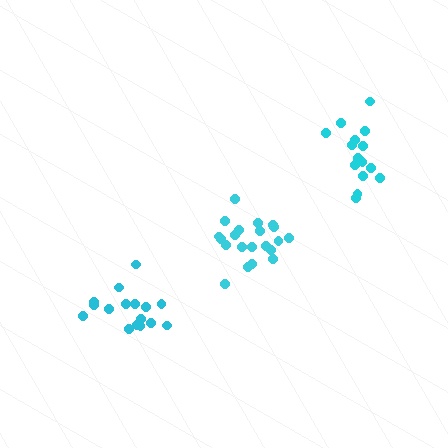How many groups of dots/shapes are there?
There are 3 groups.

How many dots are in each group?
Group 1: 21 dots, Group 2: 16 dots, Group 3: 15 dots (52 total).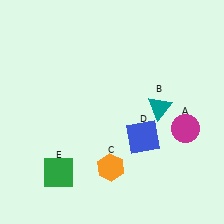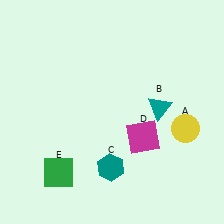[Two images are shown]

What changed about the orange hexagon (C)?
In Image 1, C is orange. In Image 2, it changed to teal.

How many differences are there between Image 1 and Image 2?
There are 3 differences between the two images.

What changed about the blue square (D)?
In Image 1, D is blue. In Image 2, it changed to magenta.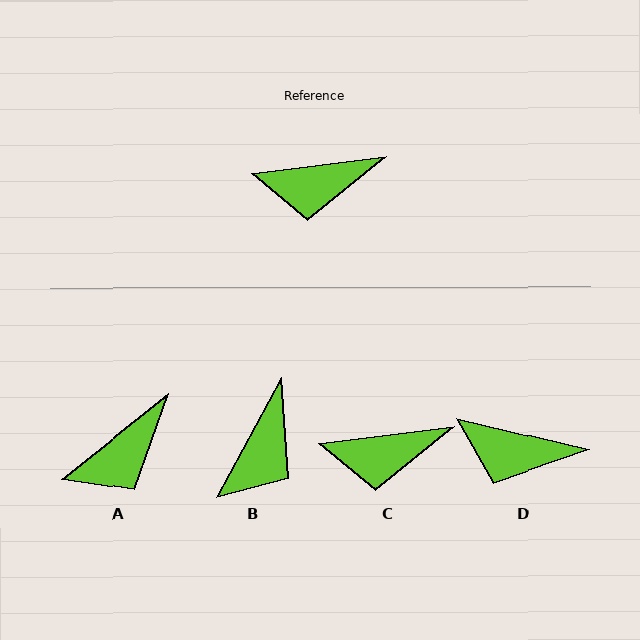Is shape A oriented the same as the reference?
No, it is off by about 32 degrees.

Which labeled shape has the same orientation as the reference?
C.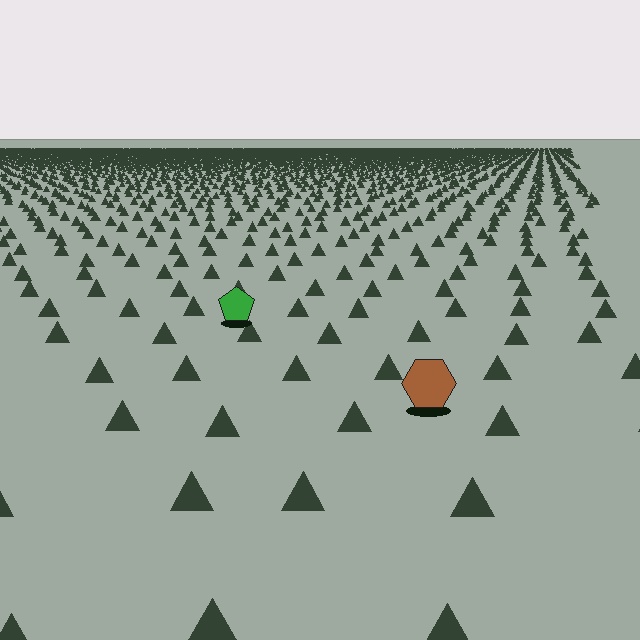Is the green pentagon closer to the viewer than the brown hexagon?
No. The brown hexagon is closer — you can tell from the texture gradient: the ground texture is coarser near it.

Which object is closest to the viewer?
The brown hexagon is closest. The texture marks near it are larger and more spread out.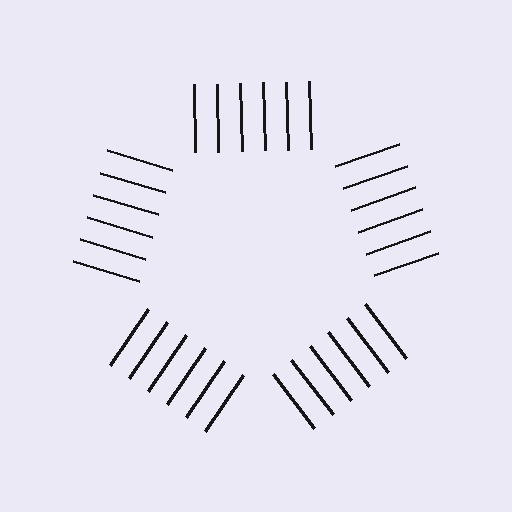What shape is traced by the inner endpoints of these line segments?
An illusory pentagon — the line segments terminate on its edges but no continuous stroke is drawn.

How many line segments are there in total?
30 — 6 along each of the 5 edges.